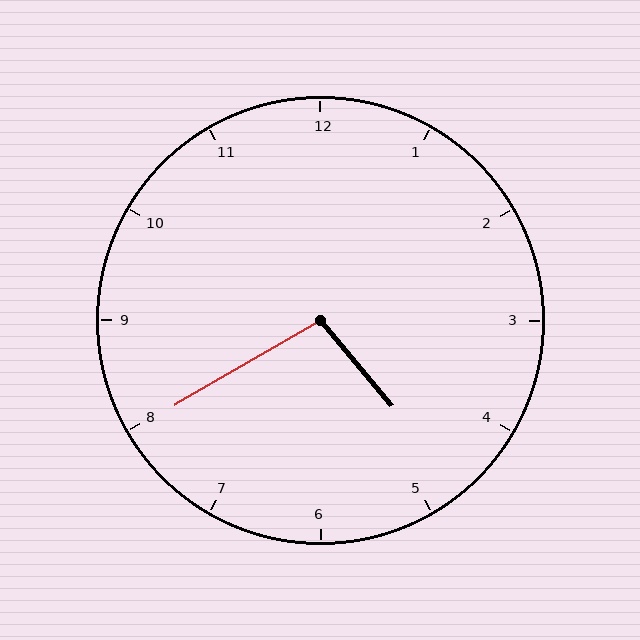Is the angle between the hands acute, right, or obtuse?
It is obtuse.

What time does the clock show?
4:40.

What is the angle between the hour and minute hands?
Approximately 100 degrees.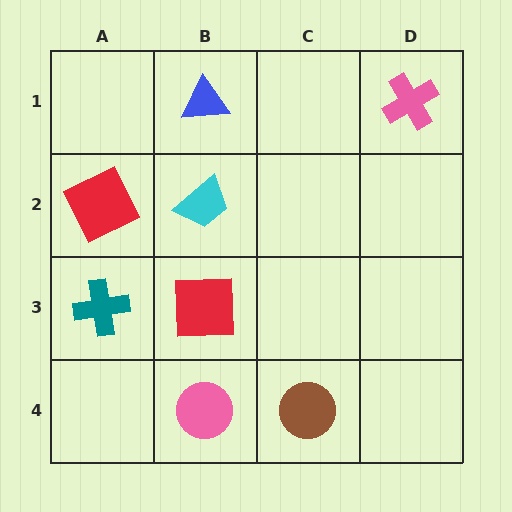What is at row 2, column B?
A cyan trapezoid.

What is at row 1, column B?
A blue triangle.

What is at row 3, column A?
A teal cross.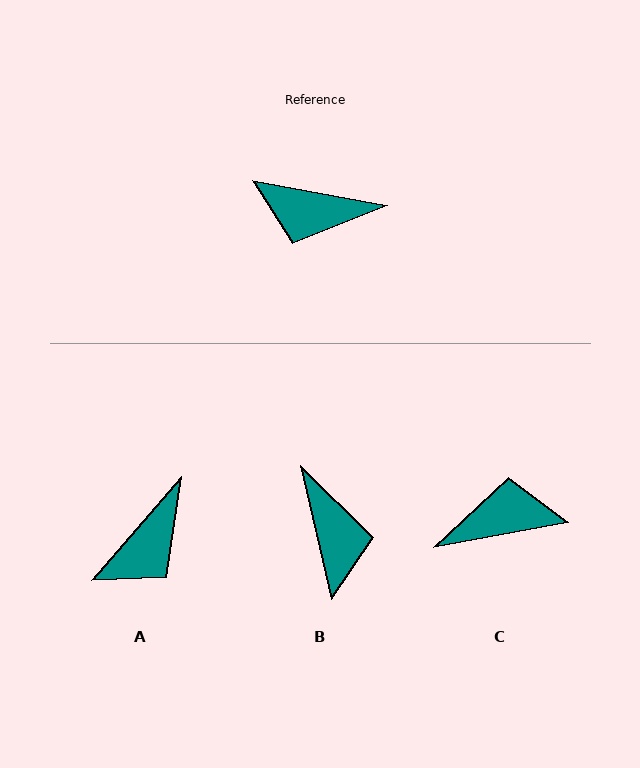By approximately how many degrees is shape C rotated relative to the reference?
Approximately 159 degrees clockwise.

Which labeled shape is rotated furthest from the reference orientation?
C, about 159 degrees away.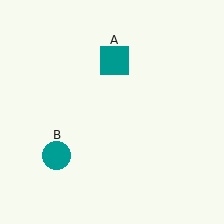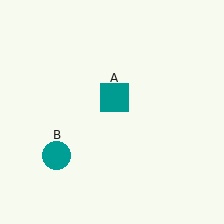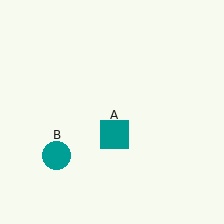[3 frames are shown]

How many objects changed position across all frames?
1 object changed position: teal square (object A).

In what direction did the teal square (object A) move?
The teal square (object A) moved down.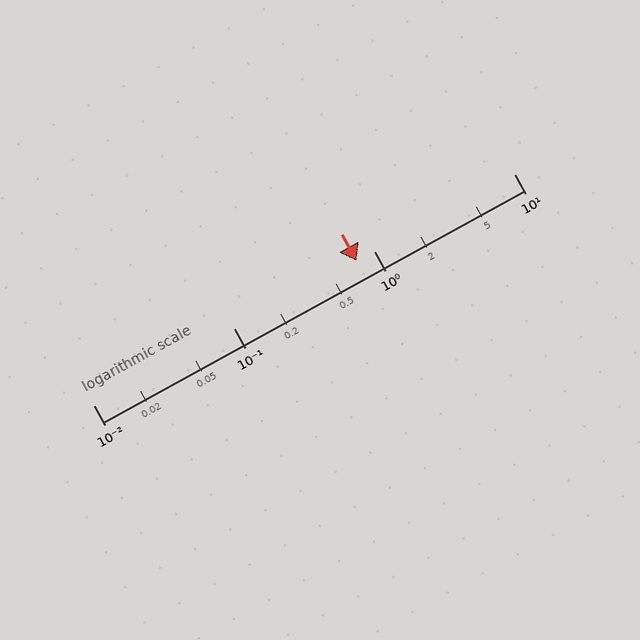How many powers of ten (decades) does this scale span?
The scale spans 3 decades, from 0.01 to 10.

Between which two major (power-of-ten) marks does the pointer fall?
The pointer is between 0.1 and 1.